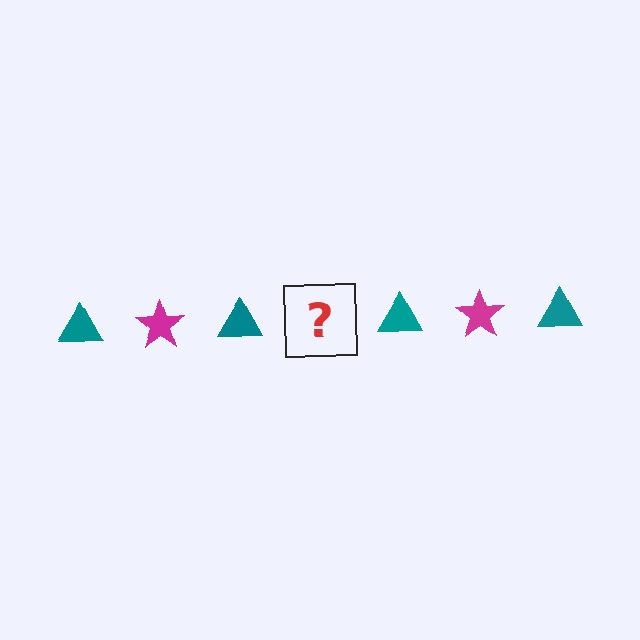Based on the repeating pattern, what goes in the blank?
The blank should be a magenta star.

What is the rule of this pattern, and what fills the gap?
The rule is that the pattern alternates between teal triangle and magenta star. The gap should be filled with a magenta star.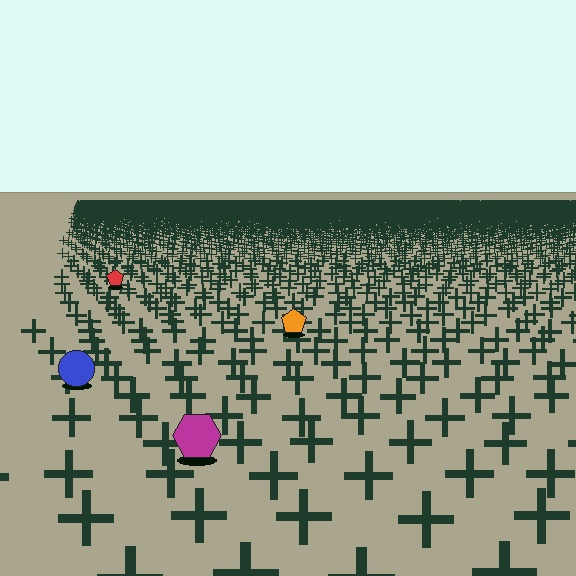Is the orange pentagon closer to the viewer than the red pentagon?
Yes. The orange pentagon is closer — you can tell from the texture gradient: the ground texture is coarser near it.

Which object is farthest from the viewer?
The red pentagon is farthest from the viewer. It appears smaller and the ground texture around it is denser.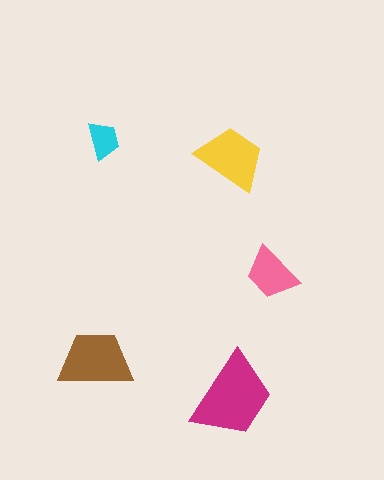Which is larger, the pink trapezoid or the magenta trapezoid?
The magenta one.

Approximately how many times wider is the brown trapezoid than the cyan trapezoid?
About 2 times wider.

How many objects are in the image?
There are 5 objects in the image.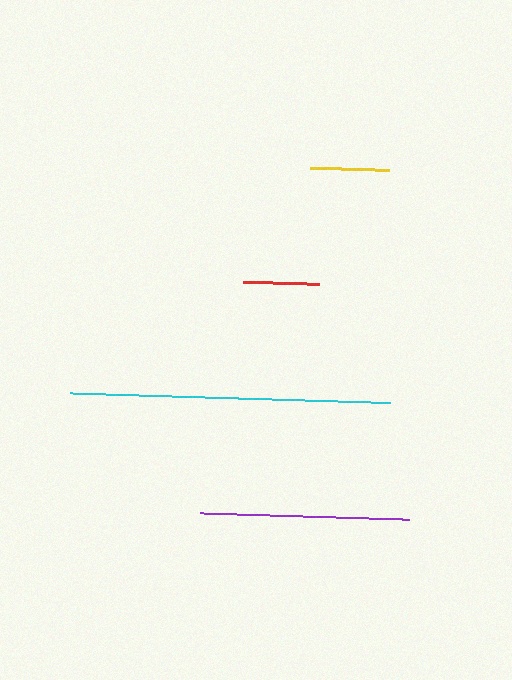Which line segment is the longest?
The cyan line is the longest at approximately 320 pixels.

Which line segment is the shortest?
The red line is the shortest at approximately 76 pixels.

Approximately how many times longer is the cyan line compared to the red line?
The cyan line is approximately 4.2 times the length of the red line.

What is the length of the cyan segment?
The cyan segment is approximately 320 pixels long.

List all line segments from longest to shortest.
From longest to shortest: cyan, purple, yellow, red.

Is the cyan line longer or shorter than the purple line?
The cyan line is longer than the purple line.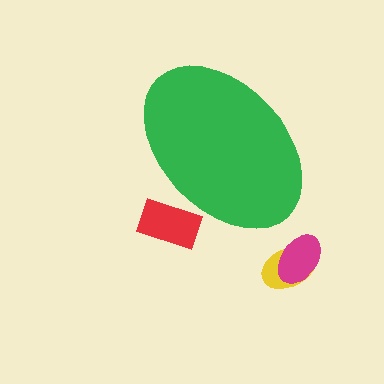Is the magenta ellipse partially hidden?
No, the magenta ellipse is fully visible.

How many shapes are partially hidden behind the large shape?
1 shape is partially hidden.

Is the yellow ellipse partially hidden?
No, the yellow ellipse is fully visible.